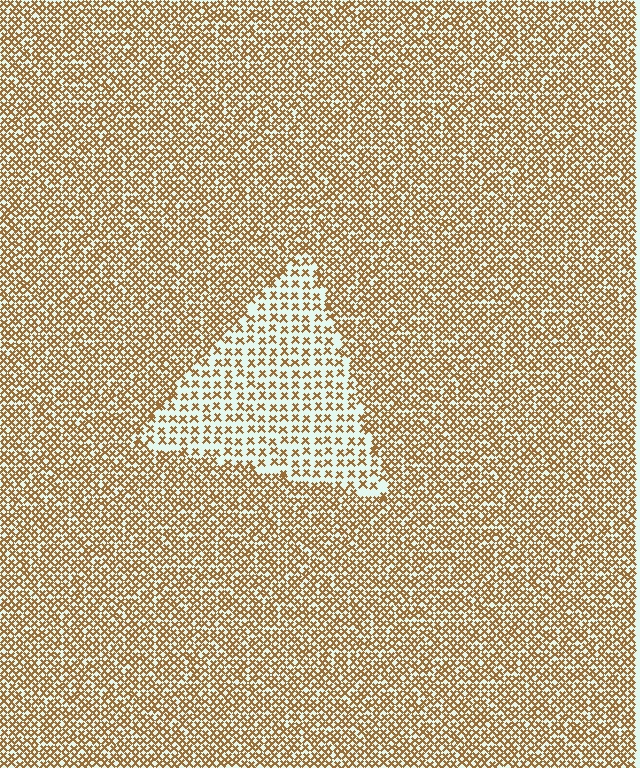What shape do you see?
I see a triangle.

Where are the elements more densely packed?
The elements are more densely packed outside the triangle boundary.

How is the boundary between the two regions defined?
The boundary is defined by a change in element density (approximately 2.1x ratio). All elements are the same color, size, and shape.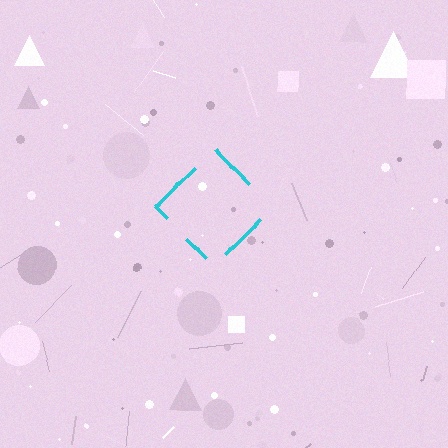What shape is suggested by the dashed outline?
The dashed outline suggests a diamond.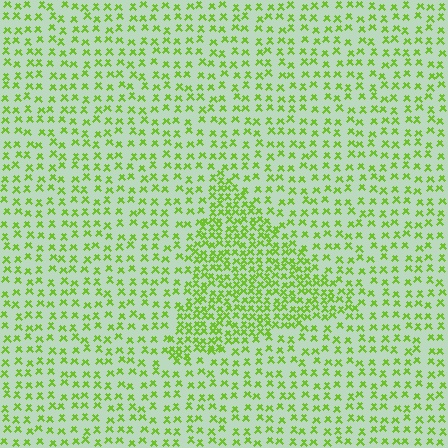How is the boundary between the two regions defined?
The boundary is defined by a change in element density (approximately 2.1x ratio). All elements are the same color, size, and shape.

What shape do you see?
I see a triangle.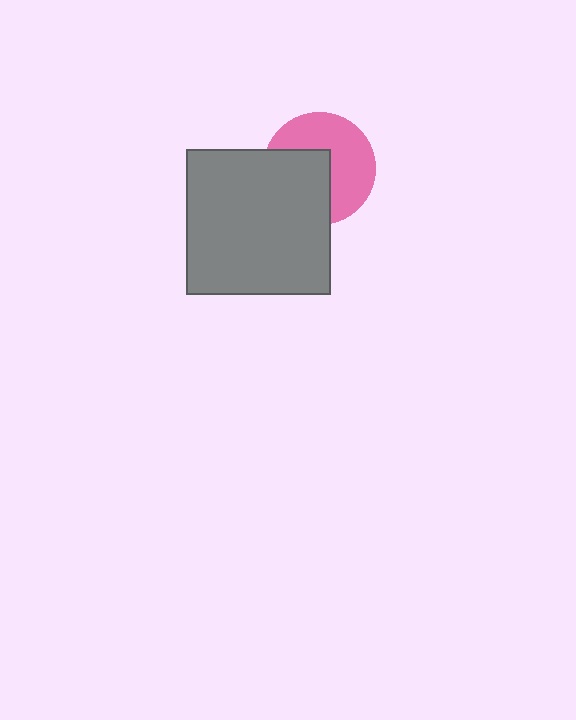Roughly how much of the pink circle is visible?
About half of it is visible (roughly 55%).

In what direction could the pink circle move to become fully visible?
The pink circle could move toward the upper-right. That would shift it out from behind the gray square entirely.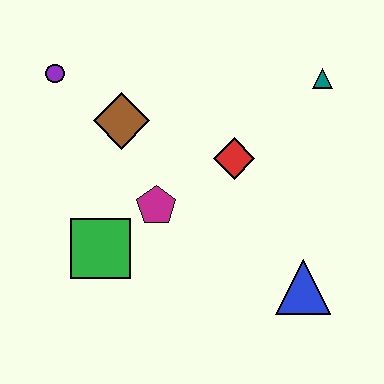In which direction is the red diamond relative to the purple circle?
The red diamond is to the right of the purple circle.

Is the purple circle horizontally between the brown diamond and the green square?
No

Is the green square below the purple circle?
Yes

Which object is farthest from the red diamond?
The purple circle is farthest from the red diamond.